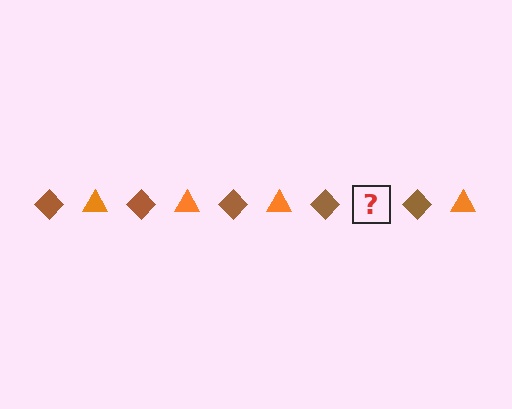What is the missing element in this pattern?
The missing element is an orange triangle.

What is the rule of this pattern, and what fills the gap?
The rule is that the pattern alternates between brown diamond and orange triangle. The gap should be filled with an orange triangle.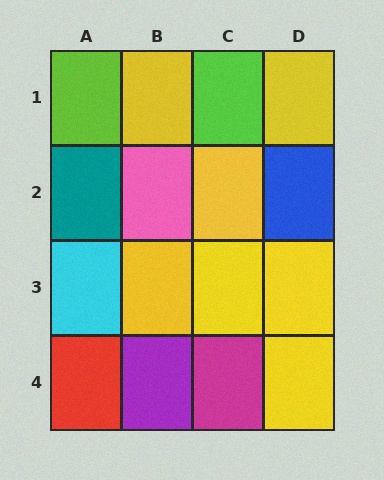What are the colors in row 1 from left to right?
Lime, yellow, lime, yellow.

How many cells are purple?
1 cell is purple.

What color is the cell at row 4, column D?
Yellow.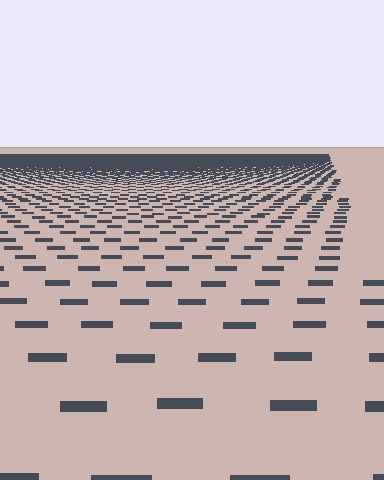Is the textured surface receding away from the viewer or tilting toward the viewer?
The surface is receding away from the viewer. Texture elements get smaller and denser toward the top.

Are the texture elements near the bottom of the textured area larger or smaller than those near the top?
Larger. Near the bottom, elements are closer to the viewer and appear at a bigger on-screen size.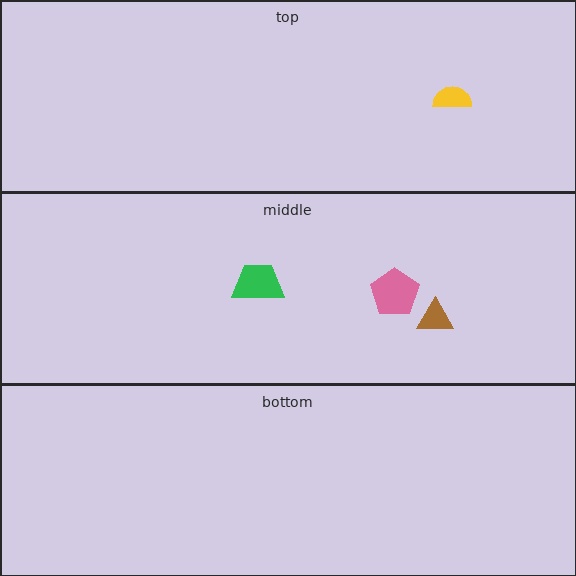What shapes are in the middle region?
The pink pentagon, the green trapezoid, the brown triangle.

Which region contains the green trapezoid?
The middle region.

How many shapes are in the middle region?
3.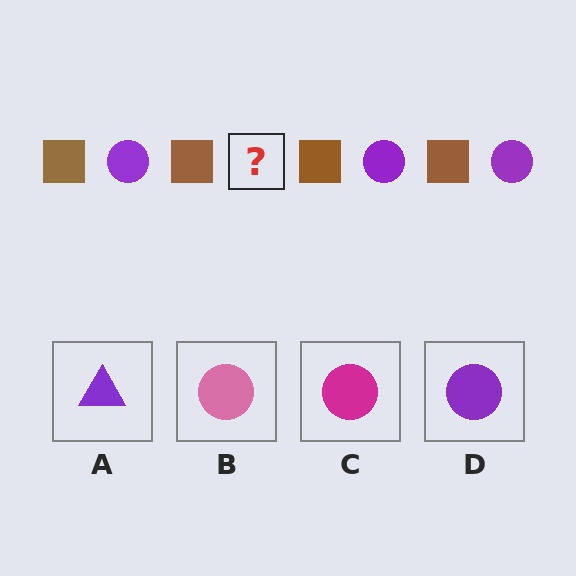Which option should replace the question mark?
Option D.